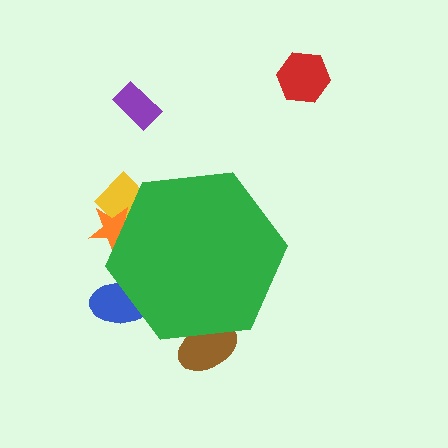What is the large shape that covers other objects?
A green hexagon.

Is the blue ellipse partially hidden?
Yes, the blue ellipse is partially hidden behind the green hexagon.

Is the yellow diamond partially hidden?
Yes, the yellow diamond is partially hidden behind the green hexagon.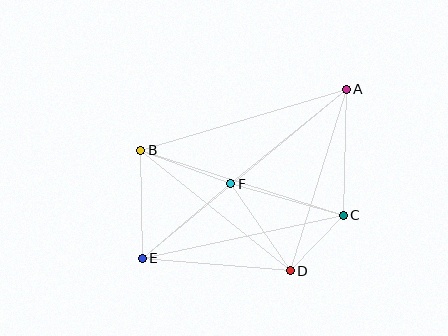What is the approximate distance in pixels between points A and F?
The distance between A and F is approximately 149 pixels.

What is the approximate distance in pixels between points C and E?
The distance between C and E is approximately 205 pixels.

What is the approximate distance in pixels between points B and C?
The distance between B and C is approximately 213 pixels.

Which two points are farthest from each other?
Points A and E are farthest from each other.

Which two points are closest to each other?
Points C and D are closest to each other.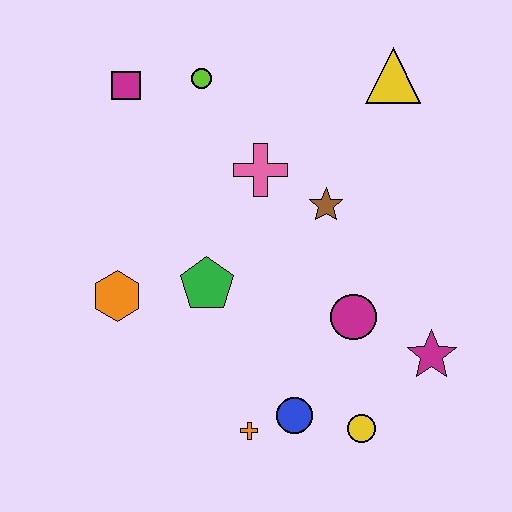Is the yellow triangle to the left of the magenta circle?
No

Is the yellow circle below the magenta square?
Yes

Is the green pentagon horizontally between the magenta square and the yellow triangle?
Yes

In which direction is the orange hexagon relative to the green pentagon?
The orange hexagon is to the left of the green pentagon.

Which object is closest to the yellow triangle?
The brown star is closest to the yellow triangle.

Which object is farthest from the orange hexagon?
The yellow triangle is farthest from the orange hexagon.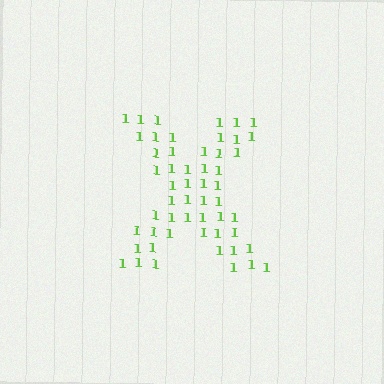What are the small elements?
The small elements are digit 1's.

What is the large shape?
The large shape is the letter X.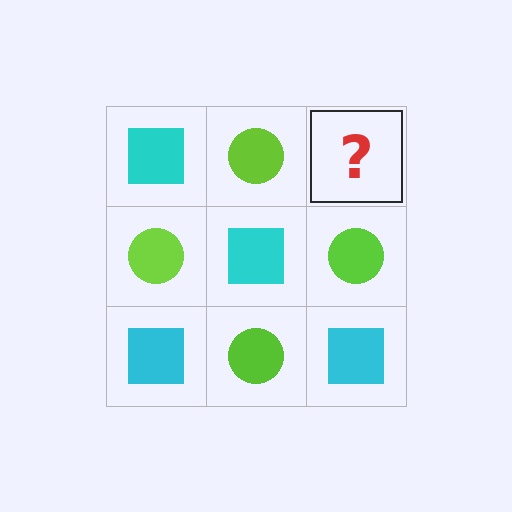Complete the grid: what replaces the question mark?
The question mark should be replaced with a cyan square.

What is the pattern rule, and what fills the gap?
The rule is that it alternates cyan square and lime circle in a checkerboard pattern. The gap should be filled with a cyan square.